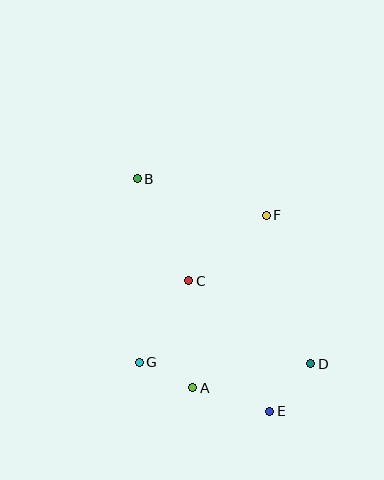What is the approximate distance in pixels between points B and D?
The distance between B and D is approximately 253 pixels.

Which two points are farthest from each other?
Points B and E are farthest from each other.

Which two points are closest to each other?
Points A and G are closest to each other.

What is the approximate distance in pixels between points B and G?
The distance between B and G is approximately 183 pixels.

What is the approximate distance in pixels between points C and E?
The distance between C and E is approximately 153 pixels.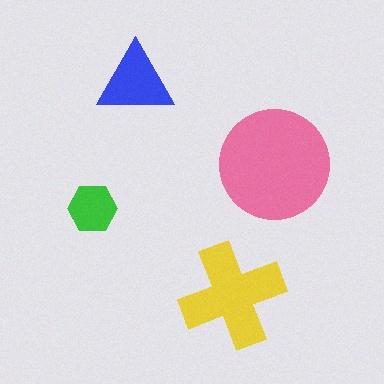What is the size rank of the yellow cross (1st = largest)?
2nd.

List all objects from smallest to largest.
The green hexagon, the blue triangle, the yellow cross, the pink circle.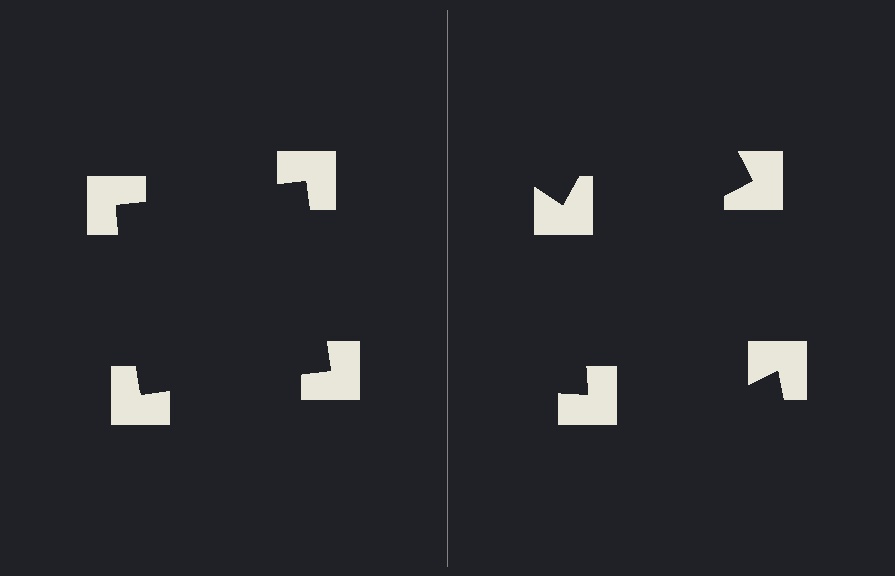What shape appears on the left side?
An illusory square.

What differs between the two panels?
The notched squares are positioned identically on both sides; only the wedge orientations differ. On the left they align to a square; on the right they are misaligned.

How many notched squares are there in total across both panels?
8 — 4 on each side.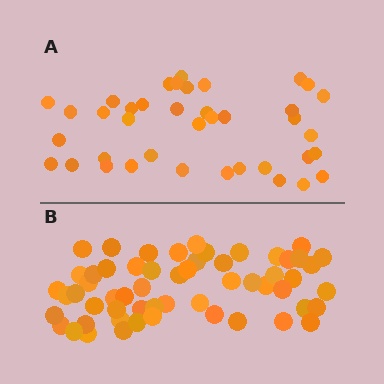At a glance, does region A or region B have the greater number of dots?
Region B (the bottom region) has more dots.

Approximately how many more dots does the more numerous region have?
Region B has approximately 20 more dots than region A.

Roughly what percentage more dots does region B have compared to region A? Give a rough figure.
About 45% more.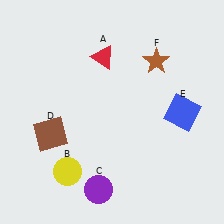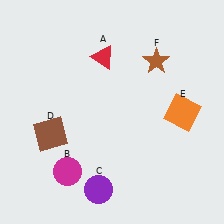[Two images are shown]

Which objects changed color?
B changed from yellow to magenta. E changed from blue to orange.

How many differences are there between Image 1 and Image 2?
There are 2 differences between the two images.